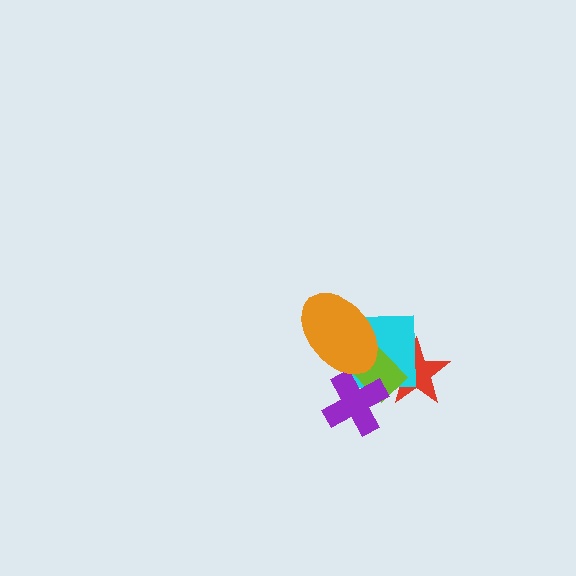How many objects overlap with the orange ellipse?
2 objects overlap with the orange ellipse.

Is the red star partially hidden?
Yes, it is partially covered by another shape.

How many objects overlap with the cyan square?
4 objects overlap with the cyan square.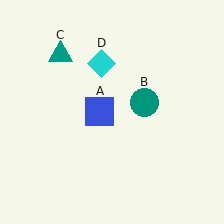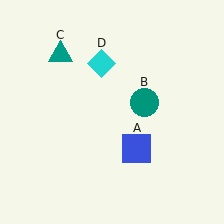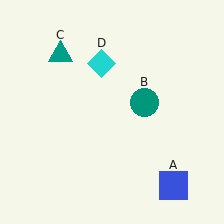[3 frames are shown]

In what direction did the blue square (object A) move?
The blue square (object A) moved down and to the right.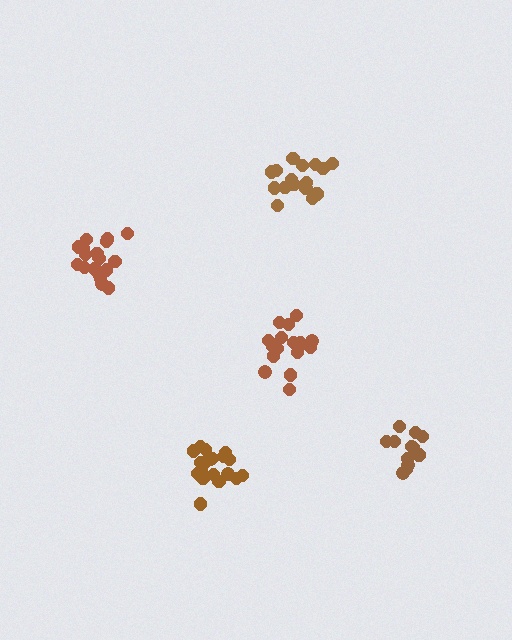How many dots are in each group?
Group 1: 20 dots, Group 2: 20 dots, Group 3: 19 dots, Group 4: 14 dots, Group 5: 19 dots (92 total).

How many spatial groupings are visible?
There are 5 spatial groupings.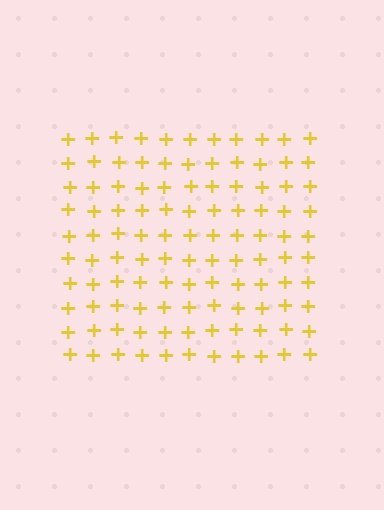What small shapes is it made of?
It is made of small plus signs.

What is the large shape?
The large shape is a square.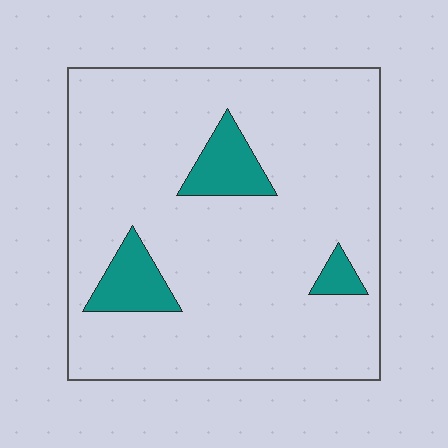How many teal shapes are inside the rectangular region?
3.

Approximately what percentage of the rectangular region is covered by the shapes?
Approximately 10%.